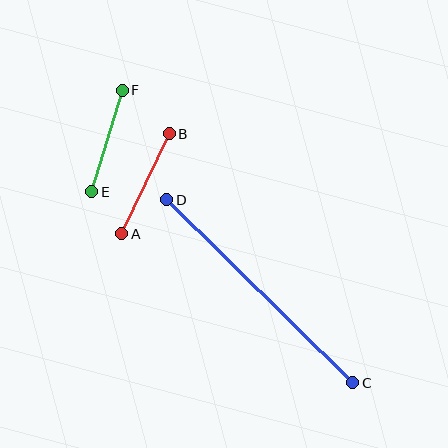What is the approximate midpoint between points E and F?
The midpoint is at approximately (107, 141) pixels.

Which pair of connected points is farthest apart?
Points C and D are farthest apart.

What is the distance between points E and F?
The distance is approximately 106 pixels.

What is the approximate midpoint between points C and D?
The midpoint is at approximately (260, 291) pixels.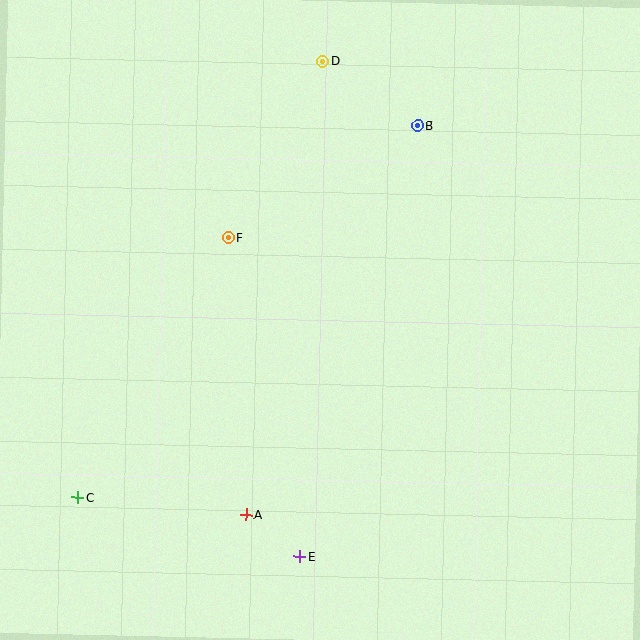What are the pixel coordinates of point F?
Point F is at (228, 238).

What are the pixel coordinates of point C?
Point C is at (78, 497).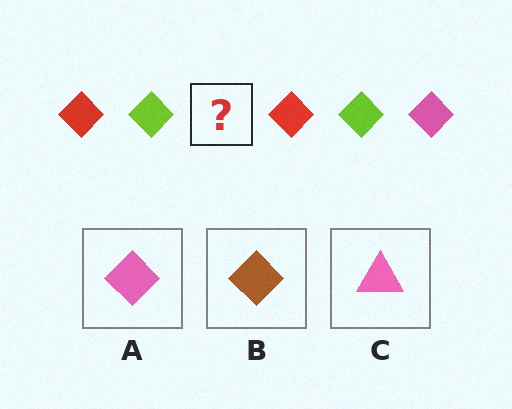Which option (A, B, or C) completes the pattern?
A.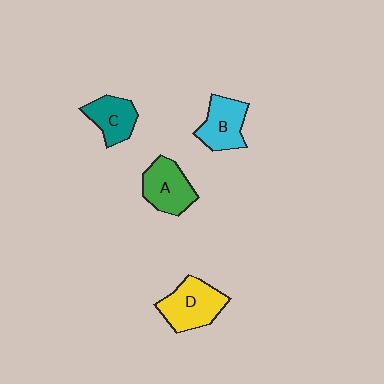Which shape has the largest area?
Shape D (yellow).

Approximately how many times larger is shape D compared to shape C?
Approximately 1.4 times.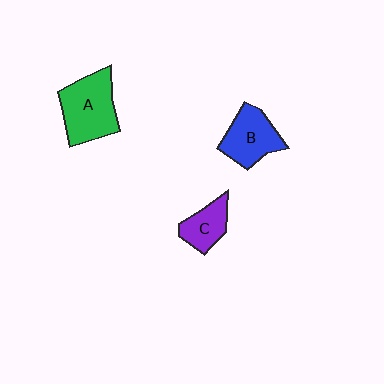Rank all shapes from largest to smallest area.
From largest to smallest: A (green), B (blue), C (purple).